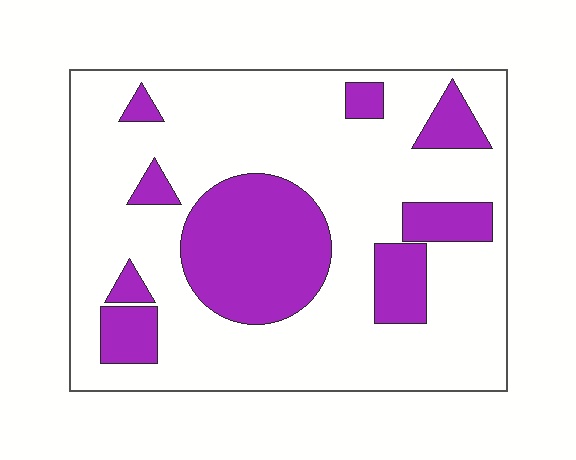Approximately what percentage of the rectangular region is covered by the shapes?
Approximately 25%.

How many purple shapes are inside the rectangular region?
9.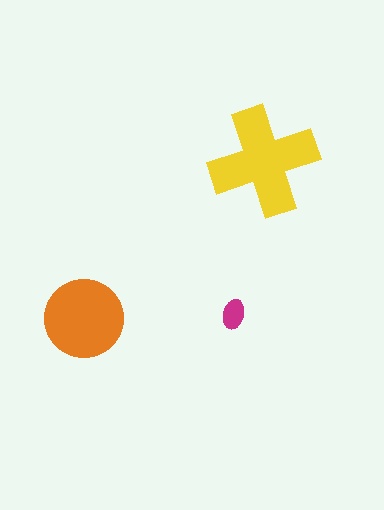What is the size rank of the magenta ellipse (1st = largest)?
3rd.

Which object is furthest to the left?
The orange circle is leftmost.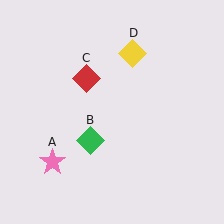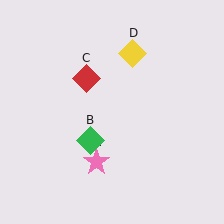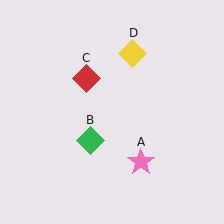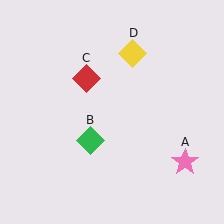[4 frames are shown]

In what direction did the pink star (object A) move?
The pink star (object A) moved right.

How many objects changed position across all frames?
1 object changed position: pink star (object A).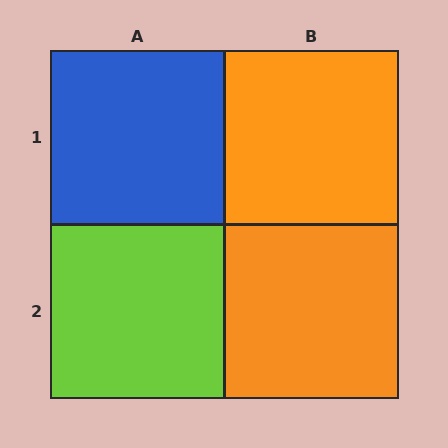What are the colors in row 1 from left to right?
Blue, orange.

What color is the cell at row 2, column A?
Lime.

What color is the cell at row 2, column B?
Orange.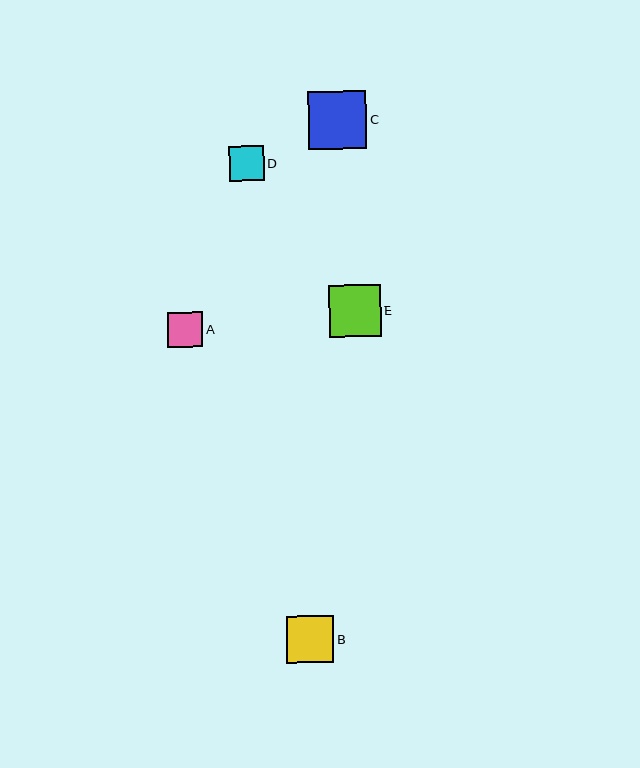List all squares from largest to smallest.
From largest to smallest: C, E, B, A, D.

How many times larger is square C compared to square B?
Square C is approximately 1.2 times the size of square B.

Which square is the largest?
Square C is the largest with a size of approximately 58 pixels.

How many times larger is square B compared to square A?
Square B is approximately 1.3 times the size of square A.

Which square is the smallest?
Square D is the smallest with a size of approximately 35 pixels.